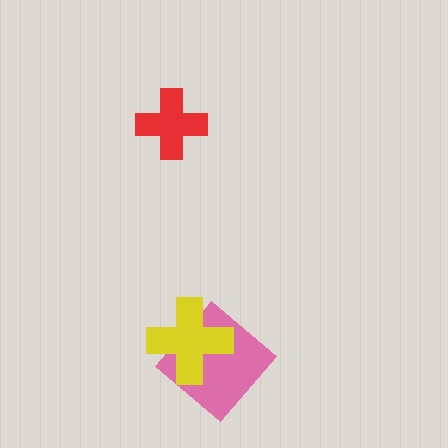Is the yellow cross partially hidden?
No, no other shape covers it.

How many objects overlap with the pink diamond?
1 object overlaps with the pink diamond.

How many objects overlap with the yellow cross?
1 object overlaps with the yellow cross.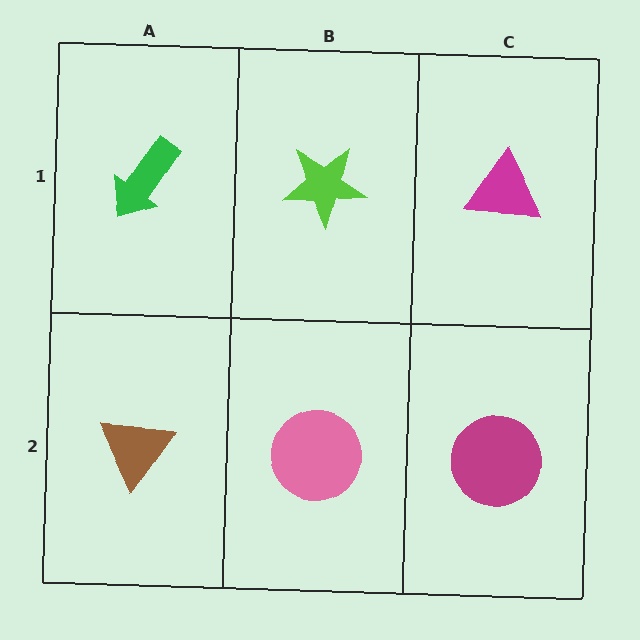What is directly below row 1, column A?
A brown triangle.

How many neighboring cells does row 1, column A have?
2.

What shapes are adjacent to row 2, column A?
A green arrow (row 1, column A), a pink circle (row 2, column B).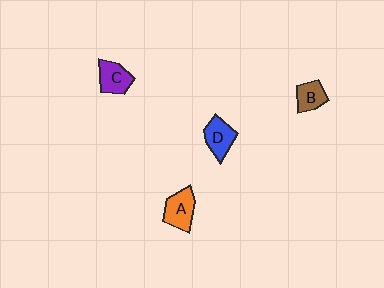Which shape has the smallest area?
Shape B (brown).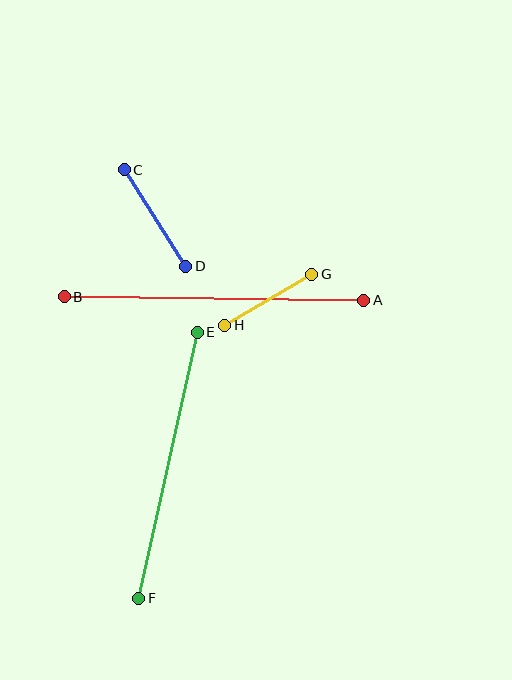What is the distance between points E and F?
The distance is approximately 272 pixels.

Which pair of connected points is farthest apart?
Points A and B are farthest apart.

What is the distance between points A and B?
The distance is approximately 299 pixels.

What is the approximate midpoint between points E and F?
The midpoint is at approximately (168, 465) pixels.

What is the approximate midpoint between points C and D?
The midpoint is at approximately (155, 218) pixels.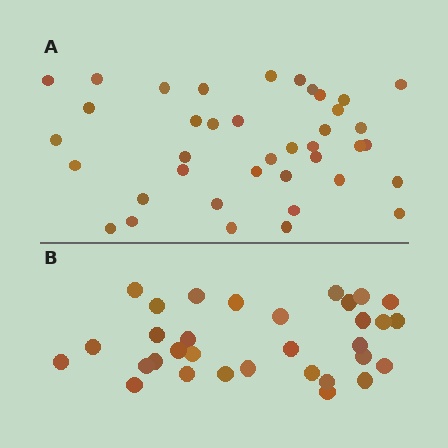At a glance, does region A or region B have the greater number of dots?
Region A (the top region) has more dots.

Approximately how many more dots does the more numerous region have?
Region A has roughly 8 or so more dots than region B.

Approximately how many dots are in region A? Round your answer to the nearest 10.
About 40 dots. (The exact count is 39, which rounds to 40.)